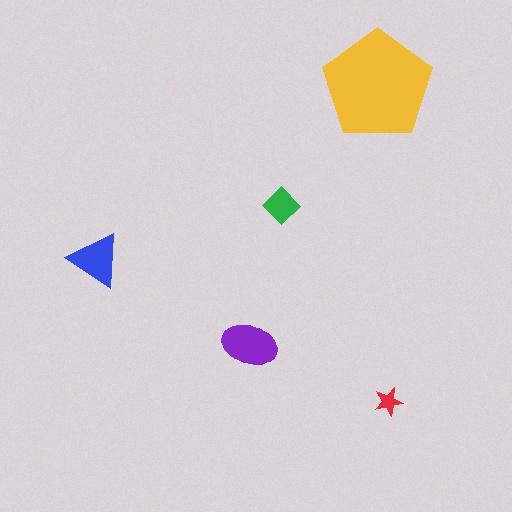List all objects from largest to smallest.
The yellow pentagon, the purple ellipse, the blue triangle, the green diamond, the red star.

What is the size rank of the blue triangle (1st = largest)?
3rd.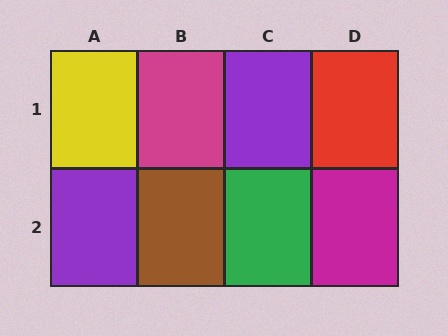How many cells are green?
1 cell is green.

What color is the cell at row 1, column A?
Yellow.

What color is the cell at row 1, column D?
Red.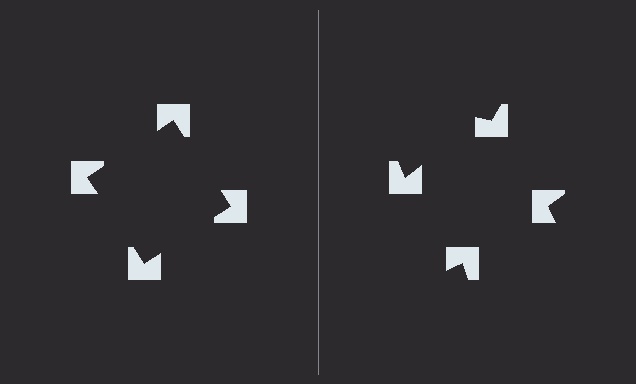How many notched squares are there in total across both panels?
8 — 4 on each side.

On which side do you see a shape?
An illusory square appears on the left side. On the right side the wedge cuts are rotated, so no coherent shape forms.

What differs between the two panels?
The notched squares are positioned identically on both sides; only the wedge orientations differ. On the left they align to a square; on the right they are misaligned.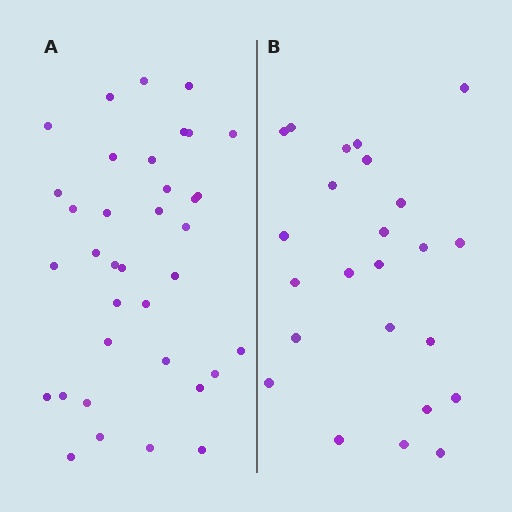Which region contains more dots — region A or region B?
Region A (the left region) has more dots.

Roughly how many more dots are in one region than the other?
Region A has roughly 12 or so more dots than region B.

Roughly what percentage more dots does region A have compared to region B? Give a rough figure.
About 50% more.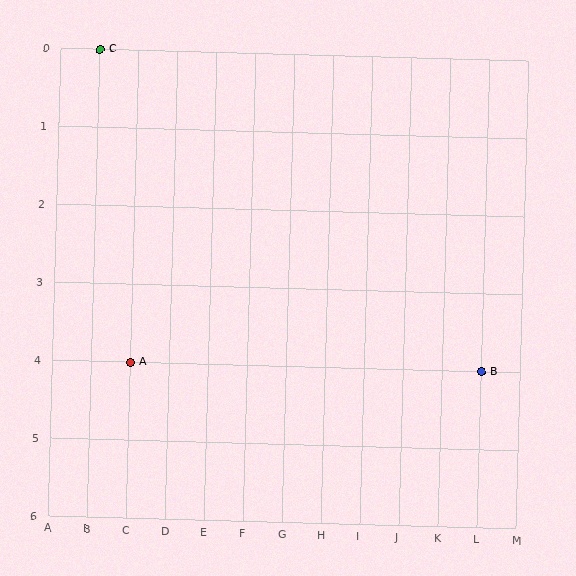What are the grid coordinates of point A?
Point A is at grid coordinates (C, 4).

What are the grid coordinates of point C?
Point C is at grid coordinates (B, 0).